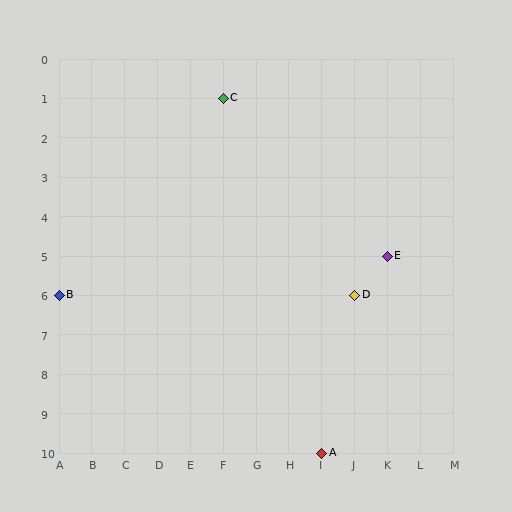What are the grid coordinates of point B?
Point B is at grid coordinates (A, 6).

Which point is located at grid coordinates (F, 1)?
Point C is at (F, 1).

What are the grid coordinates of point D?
Point D is at grid coordinates (J, 6).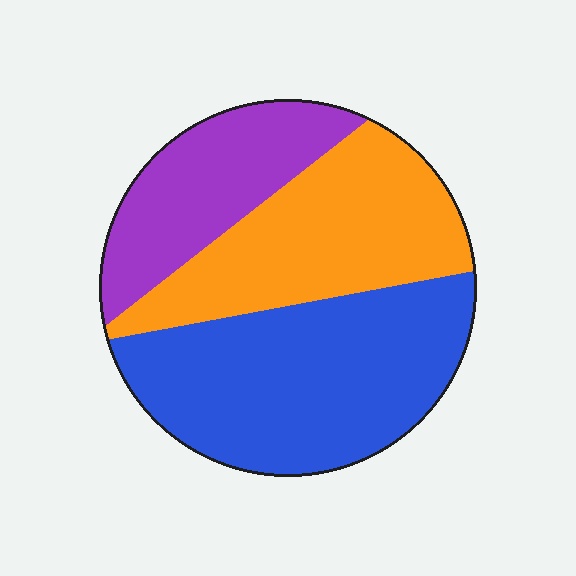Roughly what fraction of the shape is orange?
Orange takes up about one third (1/3) of the shape.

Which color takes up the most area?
Blue, at roughly 45%.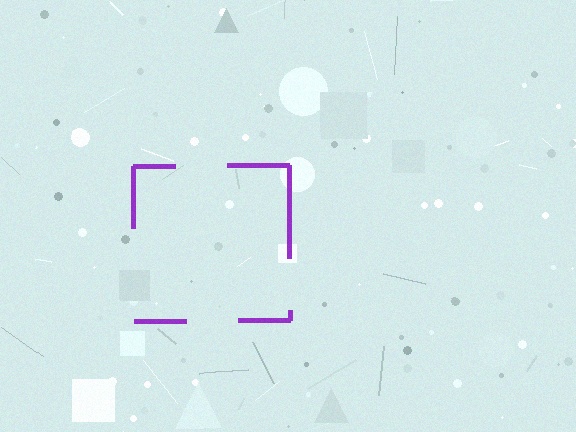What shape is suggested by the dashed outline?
The dashed outline suggests a square.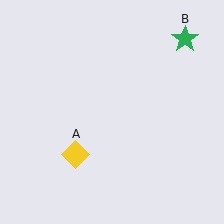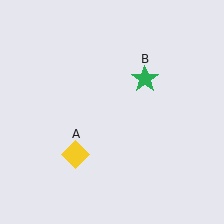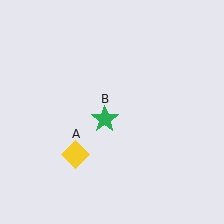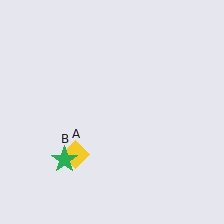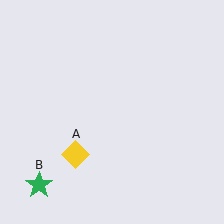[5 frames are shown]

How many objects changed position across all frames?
1 object changed position: green star (object B).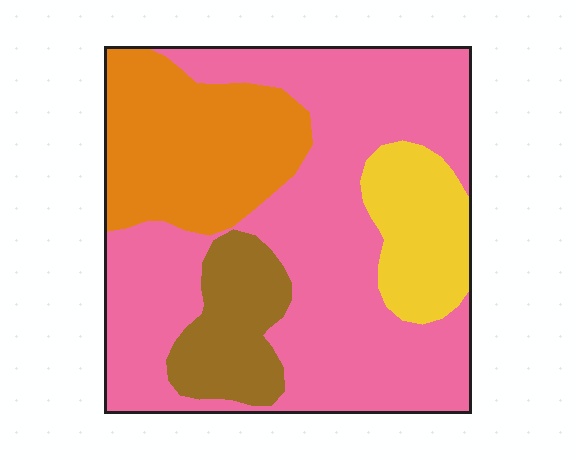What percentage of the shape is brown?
Brown takes up about one tenth (1/10) of the shape.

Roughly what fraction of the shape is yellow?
Yellow takes up less than a sixth of the shape.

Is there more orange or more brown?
Orange.